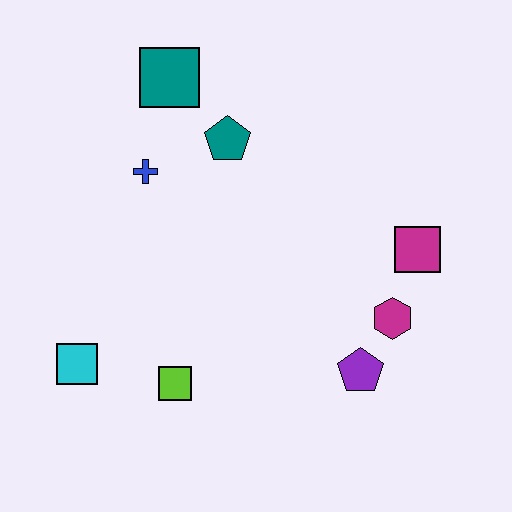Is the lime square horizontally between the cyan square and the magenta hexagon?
Yes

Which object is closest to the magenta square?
The magenta hexagon is closest to the magenta square.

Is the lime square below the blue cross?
Yes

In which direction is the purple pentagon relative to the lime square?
The purple pentagon is to the right of the lime square.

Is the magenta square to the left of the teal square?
No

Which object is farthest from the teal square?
The purple pentagon is farthest from the teal square.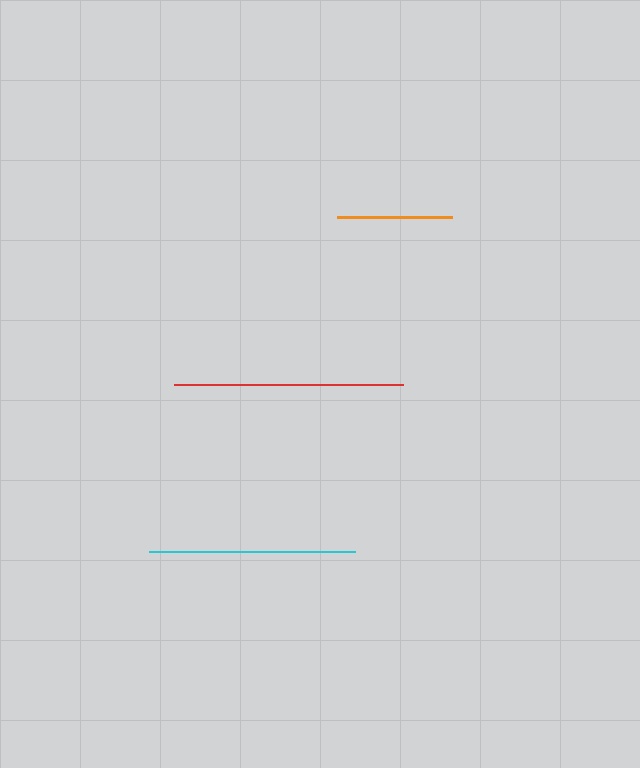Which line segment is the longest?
The red line is the longest at approximately 229 pixels.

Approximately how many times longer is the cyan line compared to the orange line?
The cyan line is approximately 1.8 times the length of the orange line.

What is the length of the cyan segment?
The cyan segment is approximately 205 pixels long.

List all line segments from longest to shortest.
From longest to shortest: red, cyan, orange.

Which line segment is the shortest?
The orange line is the shortest at approximately 115 pixels.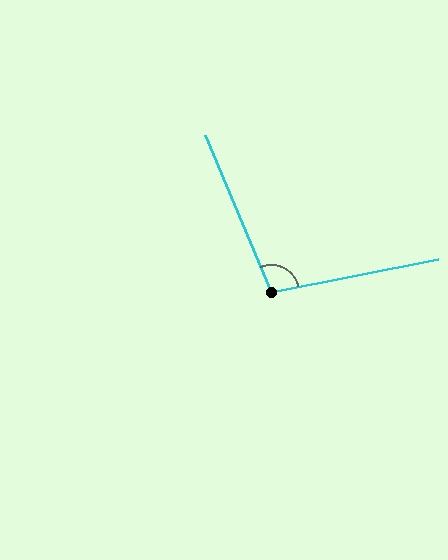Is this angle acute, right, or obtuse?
It is obtuse.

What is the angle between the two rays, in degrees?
Approximately 102 degrees.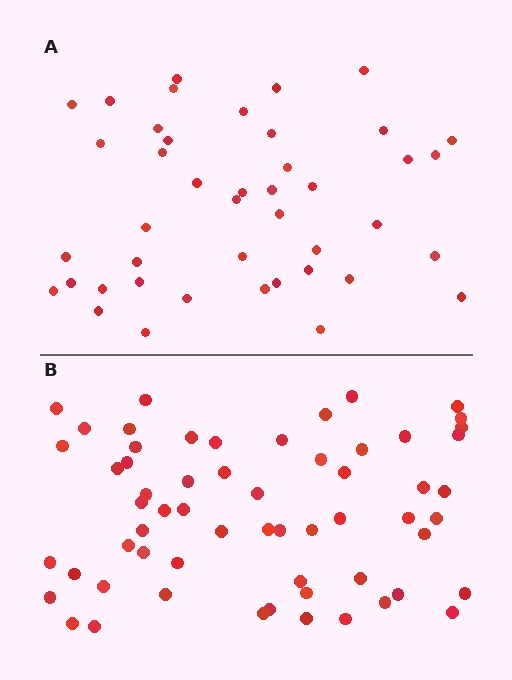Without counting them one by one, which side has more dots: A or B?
Region B (the bottom region) has more dots.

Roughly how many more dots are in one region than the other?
Region B has approximately 15 more dots than region A.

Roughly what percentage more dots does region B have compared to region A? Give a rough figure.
About 40% more.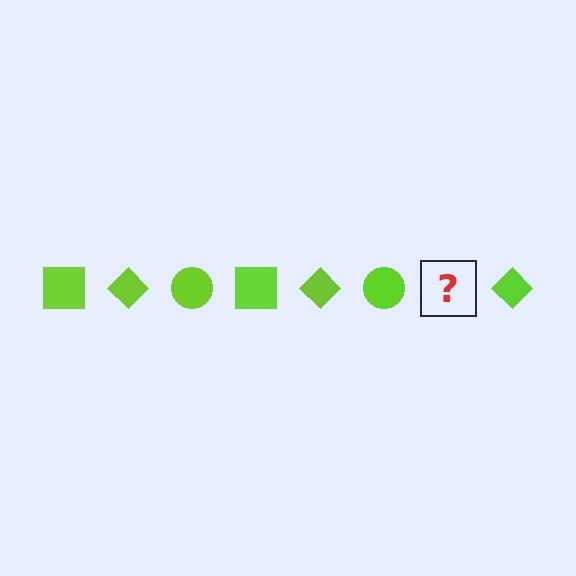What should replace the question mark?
The question mark should be replaced with a lime square.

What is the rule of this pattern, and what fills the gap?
The rule is that the pattern cycles through square, diamond, circle shapes in lime. The gap should be filled with a lime square.